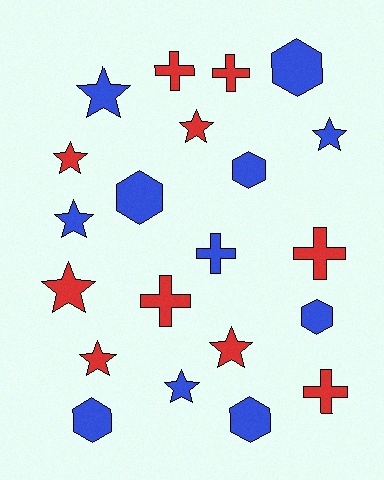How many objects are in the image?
There are 21 objects.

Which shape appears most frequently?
Star, with 9 objects.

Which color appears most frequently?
Blue, with 11 objects.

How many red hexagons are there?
There are no red hexagons.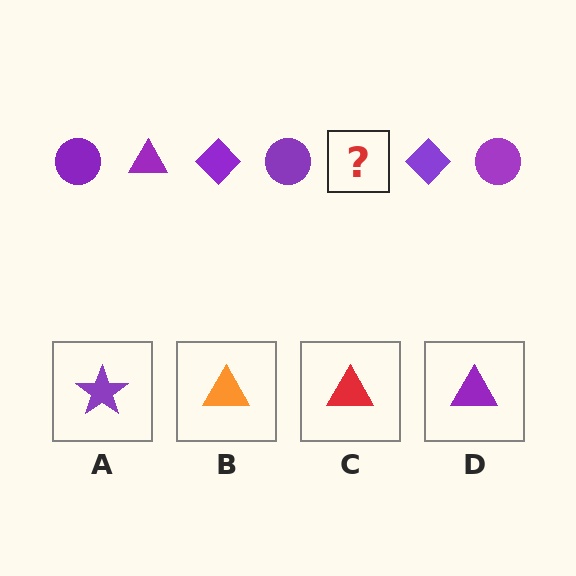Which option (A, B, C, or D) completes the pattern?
D.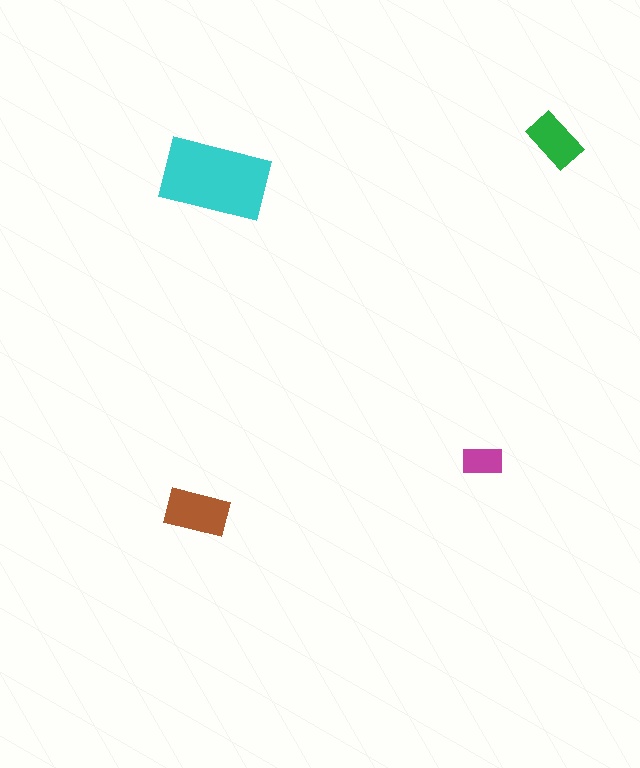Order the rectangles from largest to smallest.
the cyan one, the brown one, the green one, the magenta one.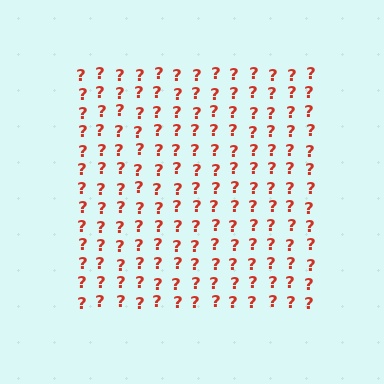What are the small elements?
The small elements are question marks.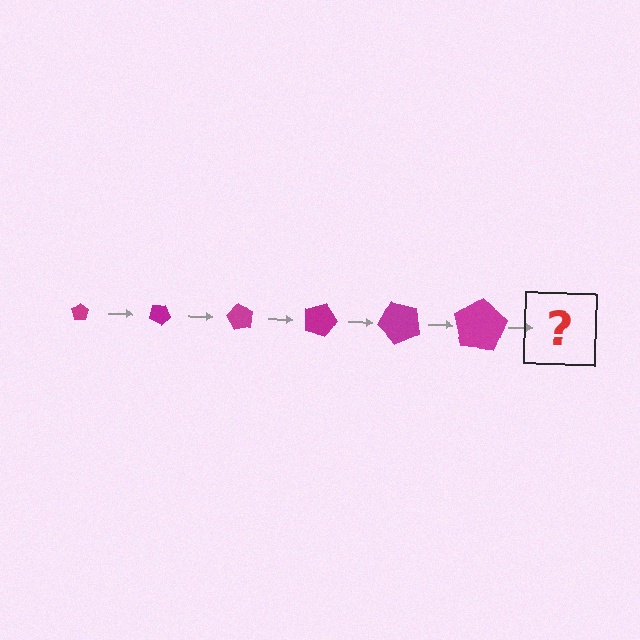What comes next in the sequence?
The next element should be a pentagon, larger than the previous one and rotated 180 degrees from the start.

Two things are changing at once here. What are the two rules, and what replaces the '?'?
The two rules are that the pentagon grows larger each step and it rotates 30 degrees each step. The '?' should be a pentagon, larger than the previous one and rotated 180 degrees from the start.